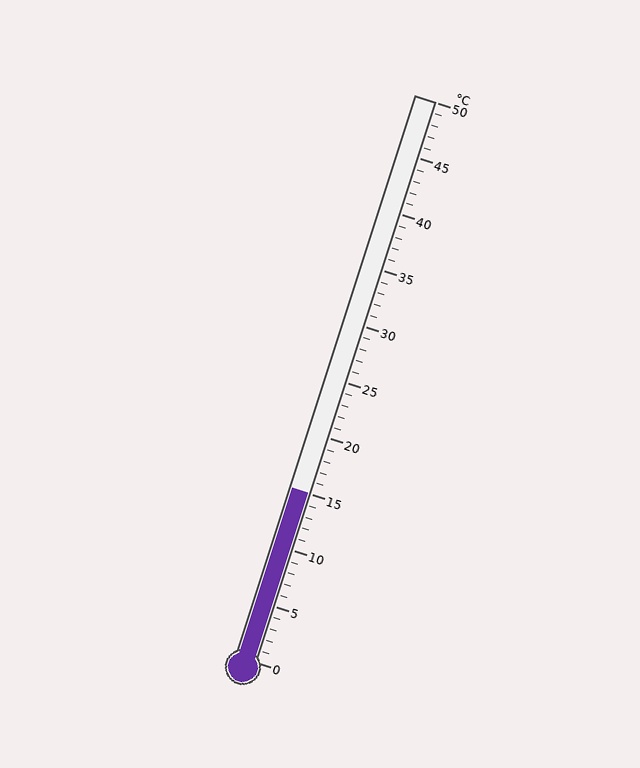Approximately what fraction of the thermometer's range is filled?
The thermometer is filled to approximately 30% of its range.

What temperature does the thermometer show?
The thermometer shows approximately 15°C.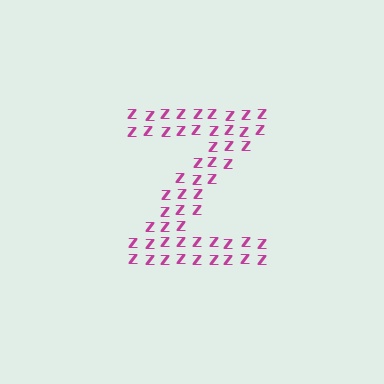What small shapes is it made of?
It is made of small letter Z's.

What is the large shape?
The large shape is the letter Z.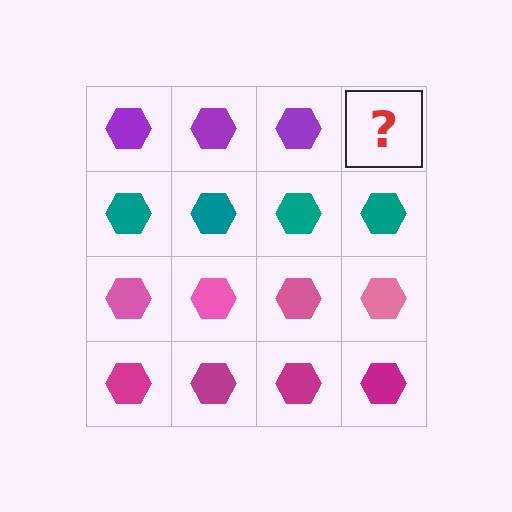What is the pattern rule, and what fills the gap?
The rule is that each row has a consistent color. The gap should be filled with a purple hexagon.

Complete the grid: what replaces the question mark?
The question mark should be replaced with a purple hexagon.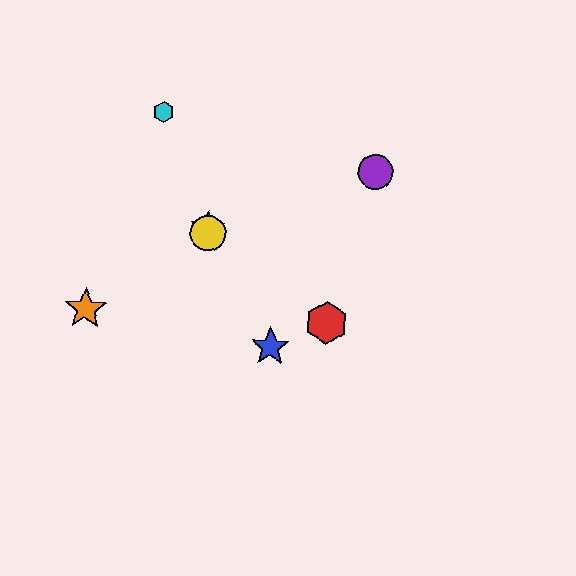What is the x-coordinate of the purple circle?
The purple circle is at x≈376.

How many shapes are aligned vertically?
2 shapes (the green star, the yellow circle) are aligned vertically.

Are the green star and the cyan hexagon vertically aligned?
No, the green star is at x≈208 and the cyan hexagon is at x≈164.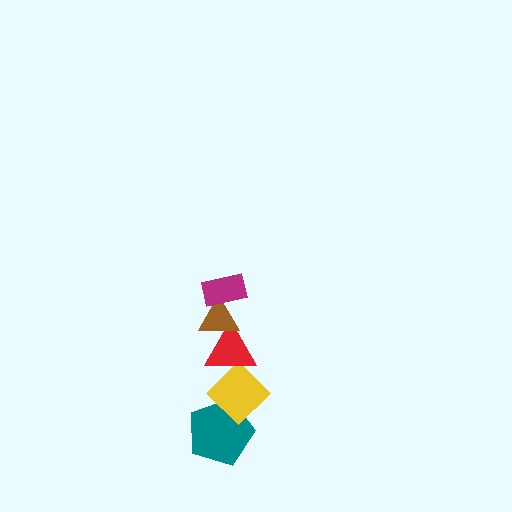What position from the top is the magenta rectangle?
The magenta rectangle is 1st from the top.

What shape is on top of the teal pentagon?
The yellow diamond is on top of the teal pentagon.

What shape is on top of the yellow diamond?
The red triangle is on top of the yellow diamond.